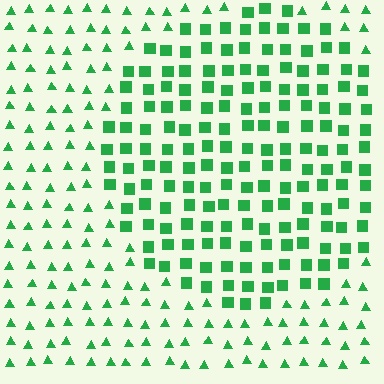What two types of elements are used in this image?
The image uses squares inside the circle region and triangles outside it.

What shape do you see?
I see a circle.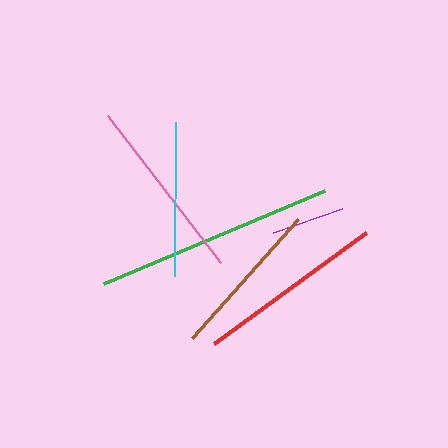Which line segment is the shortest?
The purple line is the shortest at approximately 73 pixels.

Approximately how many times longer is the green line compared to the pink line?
The green line is approximately 1.3 times the length of the pink line.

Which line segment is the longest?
The green line is the longest at approximately 240 pixels.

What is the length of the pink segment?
The pink segment is approximately 185 pixels long.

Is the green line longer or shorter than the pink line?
The green line is longer than the pink line.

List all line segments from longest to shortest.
From longest to shortest: green, red, pink, brown, cyan, purple.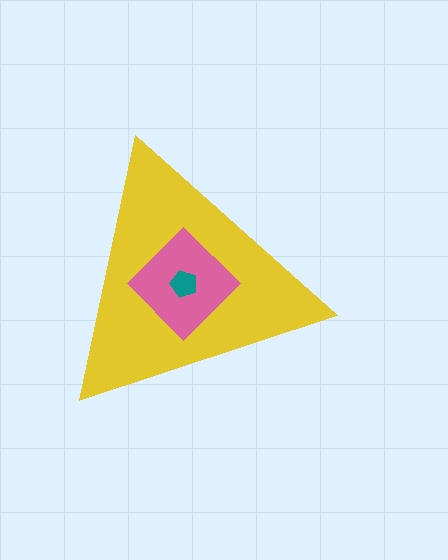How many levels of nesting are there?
3.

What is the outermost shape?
The yellow triangle.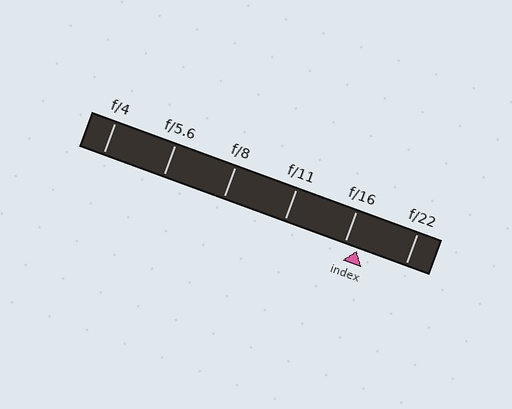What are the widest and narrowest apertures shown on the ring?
The widest aperture shown is f/4 and the narrowest is f/22.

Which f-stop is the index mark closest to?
The index mark is closest to f/16.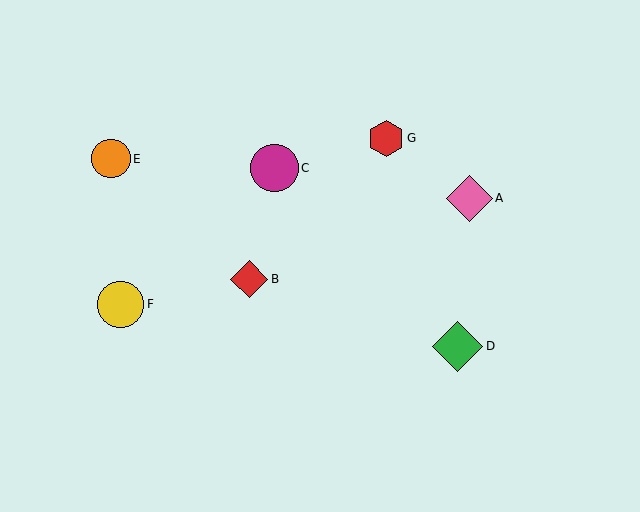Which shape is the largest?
The green diamond (labeled D) is the largest.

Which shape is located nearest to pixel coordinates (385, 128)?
The red hexagon (labeled G) at (386, 138) is nearest to that location.